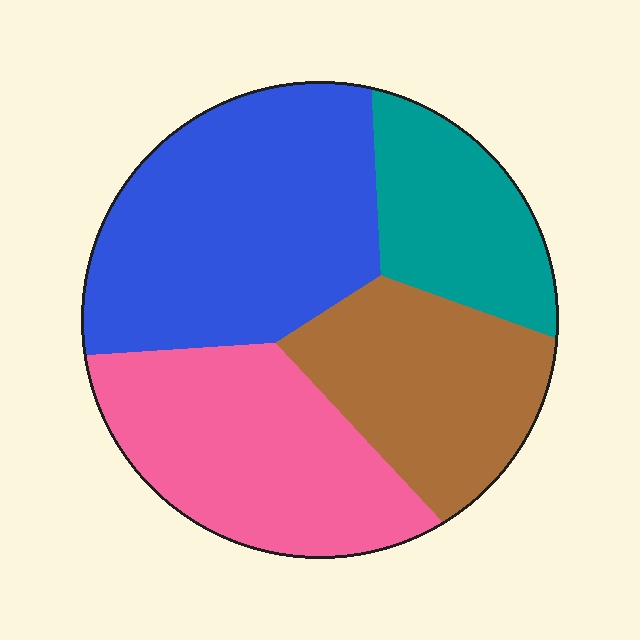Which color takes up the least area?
Teal, at roughly 15%.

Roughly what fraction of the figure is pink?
Pink covers roughly 25% of the figure.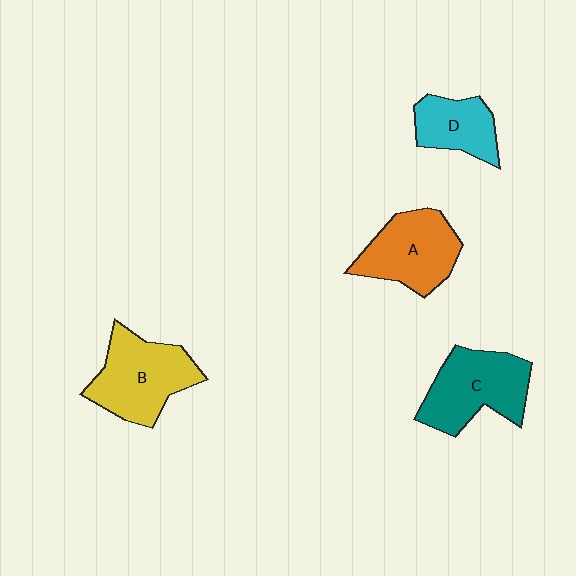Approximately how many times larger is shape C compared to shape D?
Approximately 1.6 times.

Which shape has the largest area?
Shape B (yellow).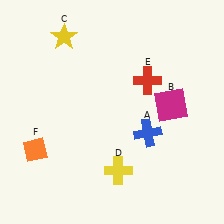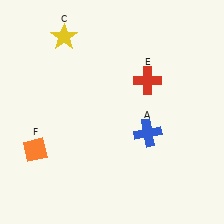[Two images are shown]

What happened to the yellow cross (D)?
The yellow cross (D) was removed in Image 2. It was in the bottom-right area of Image 1.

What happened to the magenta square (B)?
The magenta square (B) was removed in Image 2. It was in the top-right area of Image 1.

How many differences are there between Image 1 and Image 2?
There are 2 differences between the two images.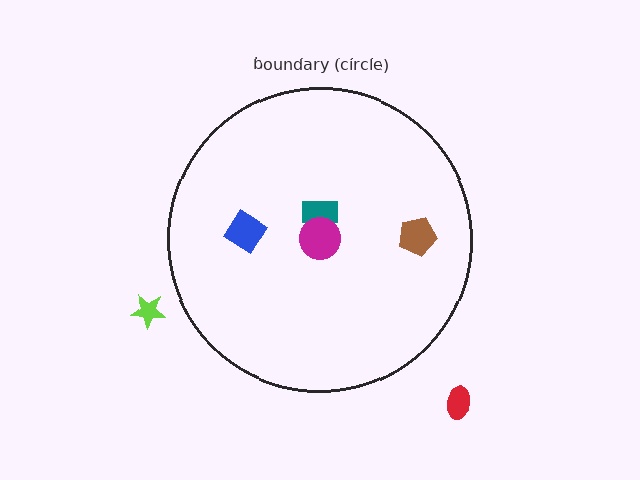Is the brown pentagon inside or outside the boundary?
Inside.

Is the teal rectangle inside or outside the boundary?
Inside.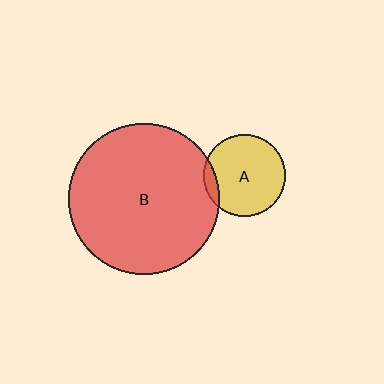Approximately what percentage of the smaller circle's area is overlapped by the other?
Approximately 10%.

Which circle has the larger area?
Circle B (red).